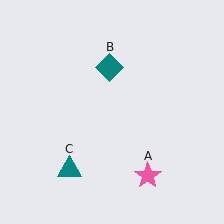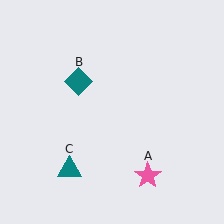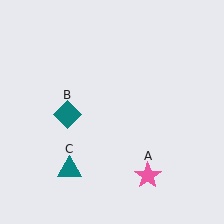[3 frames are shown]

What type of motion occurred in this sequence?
The teal diamond (object B) rotated counterclockwise around the center of the scene.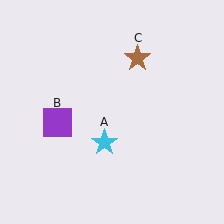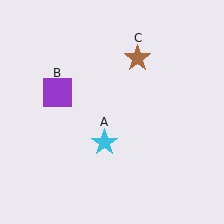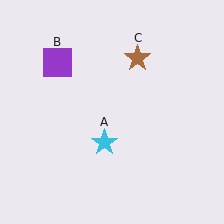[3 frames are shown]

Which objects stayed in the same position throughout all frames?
Cyan star (object A) and brown star (object C) remained stationary.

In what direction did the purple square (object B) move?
The purple square (object B) moved up.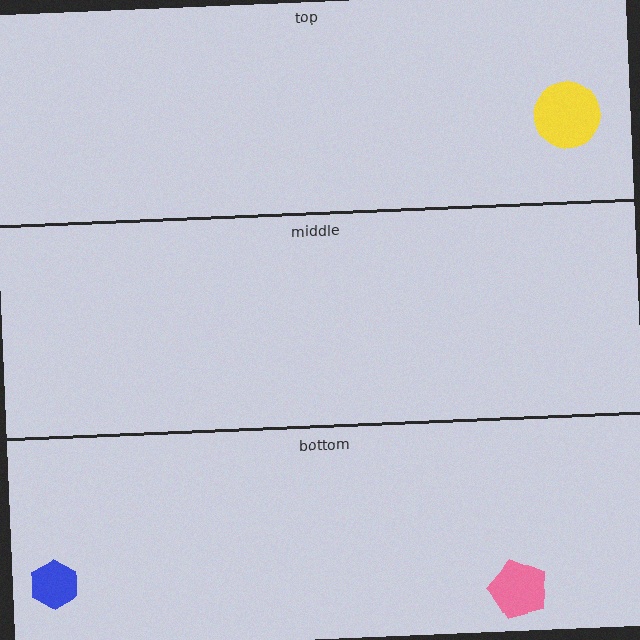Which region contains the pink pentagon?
The bottom region.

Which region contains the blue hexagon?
The bottom region.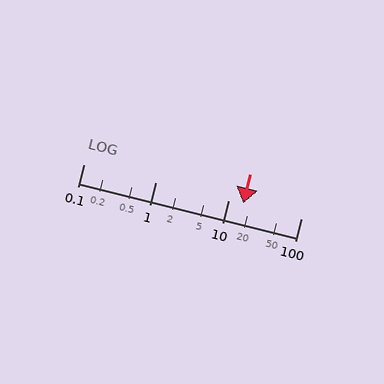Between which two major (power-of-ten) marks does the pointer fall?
The pointer is between 10 and 100.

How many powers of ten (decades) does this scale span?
The scale spans 3 decades, from 0.1 to 100.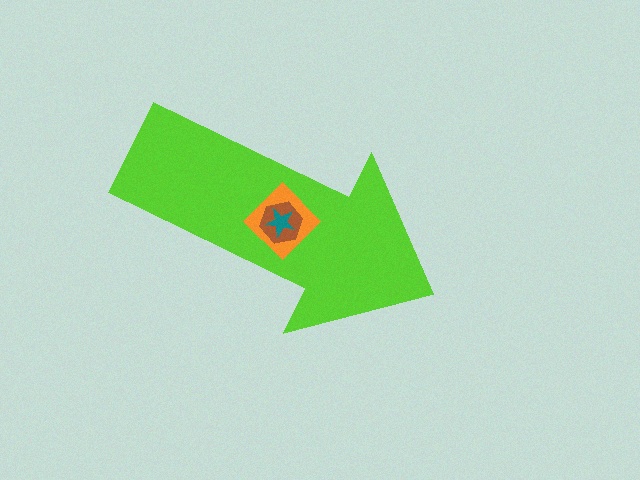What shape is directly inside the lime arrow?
The orange diamond.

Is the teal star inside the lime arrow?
Yes.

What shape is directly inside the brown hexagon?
The teal star.